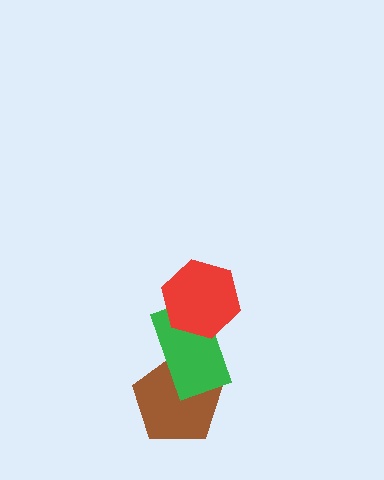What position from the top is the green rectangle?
The green rectangle is 2nd from the top.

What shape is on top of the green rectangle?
The red hexagon is on top of the green rectangle.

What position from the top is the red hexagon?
The red hexagon is 1st from the top.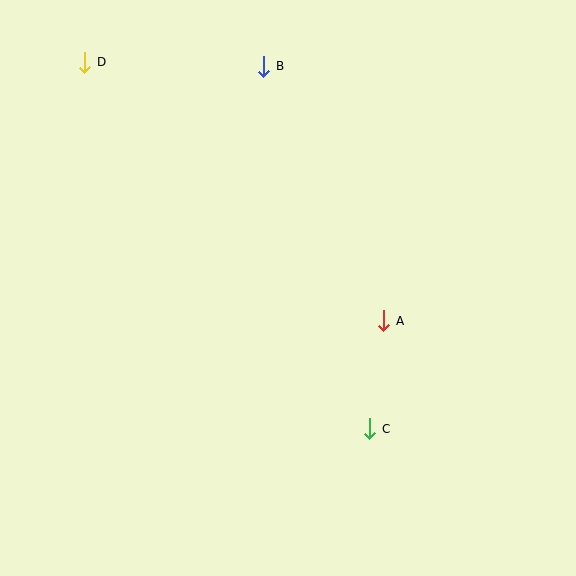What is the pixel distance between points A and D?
The distance between A and D is 395 pixels.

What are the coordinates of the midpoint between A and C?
The midpoint between A and C is at (377, 375).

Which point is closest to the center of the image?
Point A at (384, 321) is closest to the center.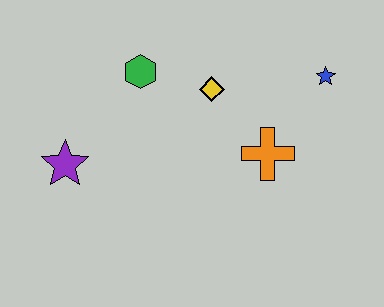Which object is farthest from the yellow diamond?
The purple star is farthest from the yellow diamond.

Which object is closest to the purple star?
The green hexagon is closest to the purple star.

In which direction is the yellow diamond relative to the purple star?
The yellow diamond is to the right of the purple star.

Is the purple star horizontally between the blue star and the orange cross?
No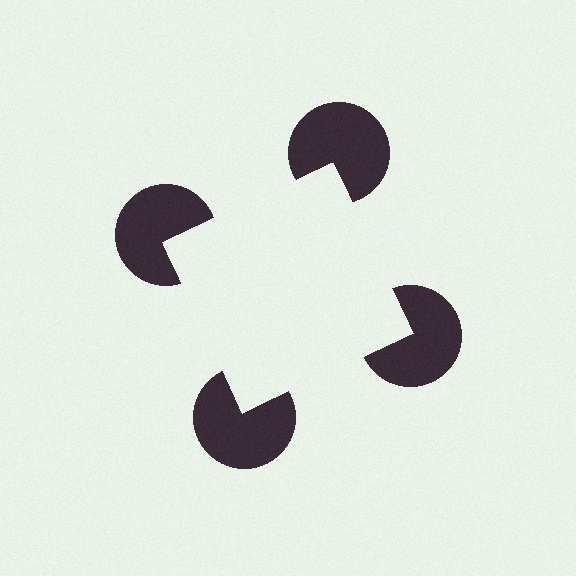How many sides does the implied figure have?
4 sides.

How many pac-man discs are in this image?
There are 4 — one at each vertex of the illusory square.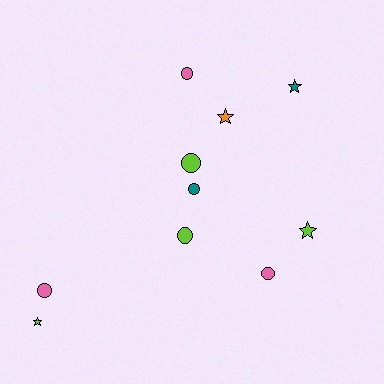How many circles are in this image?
There are 6 circles.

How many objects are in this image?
There are 10 objects.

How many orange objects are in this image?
There is 1 orange object.